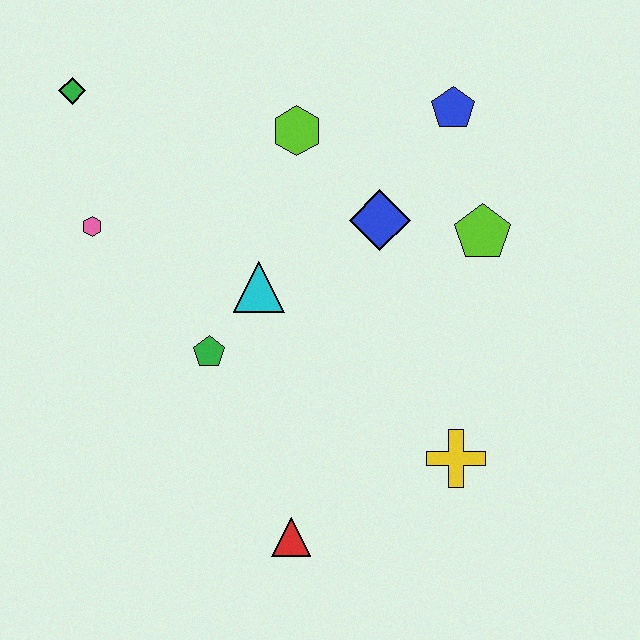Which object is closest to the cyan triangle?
The green pentagon is closest to the cyan triangle.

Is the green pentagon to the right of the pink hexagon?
Yes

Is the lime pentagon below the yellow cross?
No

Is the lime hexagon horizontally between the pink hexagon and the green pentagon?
No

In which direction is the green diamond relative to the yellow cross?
The green diamond is to the left of the yellow cross.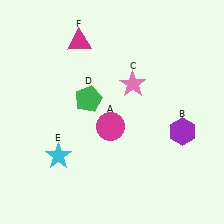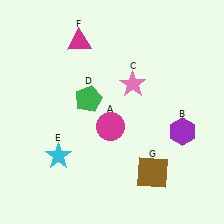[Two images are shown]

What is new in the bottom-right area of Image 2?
A brown square (G) was added in the bottom-right area of Image 2.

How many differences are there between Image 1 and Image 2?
There is 1 difference between the two images.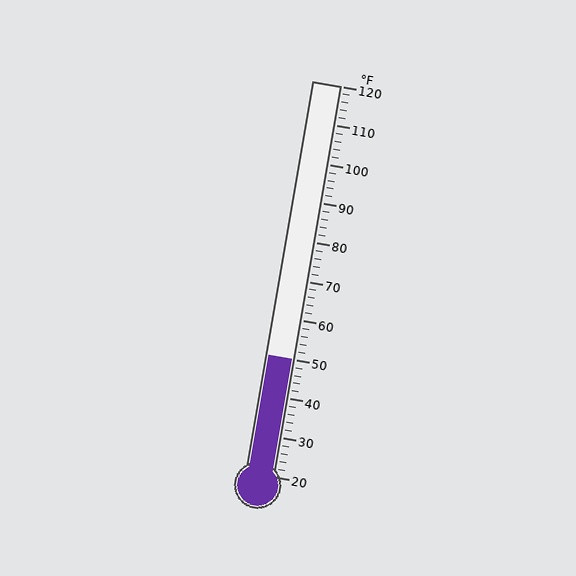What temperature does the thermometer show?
The thermometer shows approximately 50°F.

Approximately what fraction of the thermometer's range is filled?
The thermometer is filled to approximately 30% of its range.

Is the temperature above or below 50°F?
The temperature is at 50°F.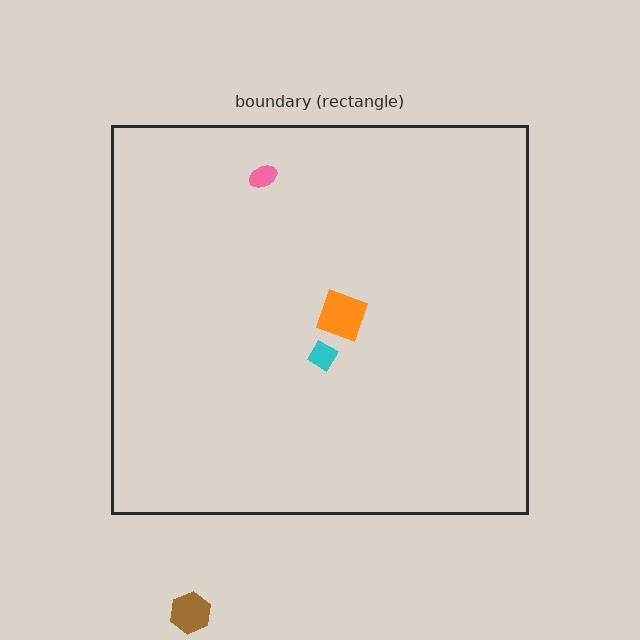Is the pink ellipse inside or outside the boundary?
Inside.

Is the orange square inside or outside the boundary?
Inside.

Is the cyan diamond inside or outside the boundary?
Inside.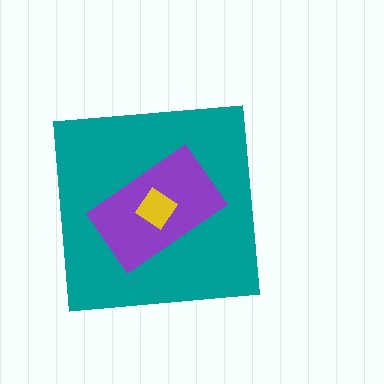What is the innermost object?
The yellow diamond.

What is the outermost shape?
The teal square.